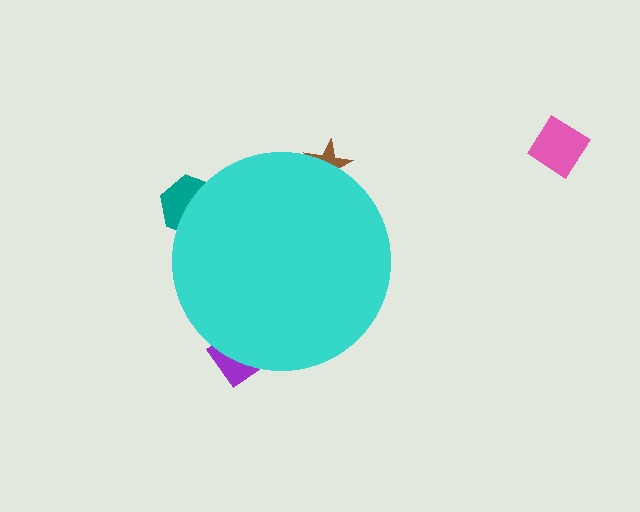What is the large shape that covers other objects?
A cyan circle.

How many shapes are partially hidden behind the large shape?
3 shapes are partially hidden.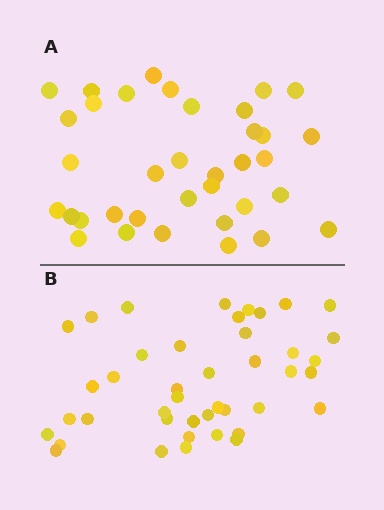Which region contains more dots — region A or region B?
Region B (the bottom region) has more dots.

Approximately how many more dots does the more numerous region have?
Region B has about 6 more dots than region A.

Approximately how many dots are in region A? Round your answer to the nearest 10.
About 40 dots. (The exact count is 36, which rounds to 40.)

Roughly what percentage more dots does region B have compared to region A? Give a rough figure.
About 15% more.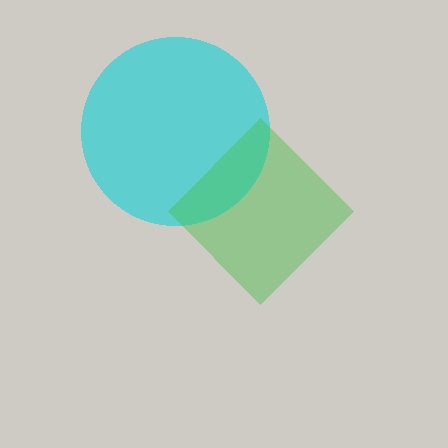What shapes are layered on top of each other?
The layered shapes are: a cyan circle, a green diamond.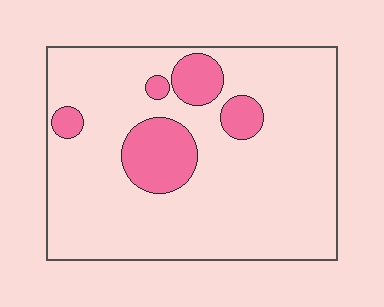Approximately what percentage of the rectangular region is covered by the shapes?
Approximately 15%.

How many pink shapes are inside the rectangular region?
5.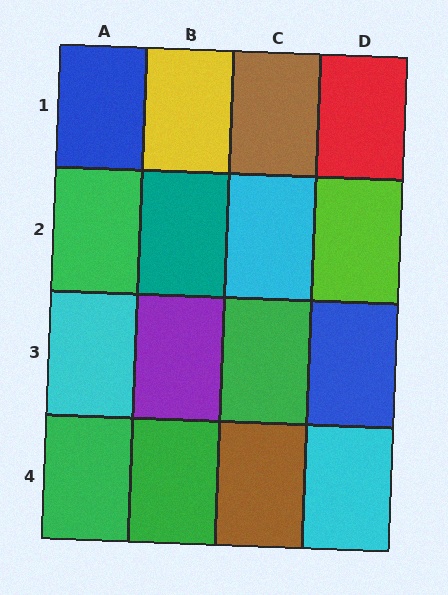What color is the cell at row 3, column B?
Purple.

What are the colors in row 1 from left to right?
Blue, yellow, brown, red.